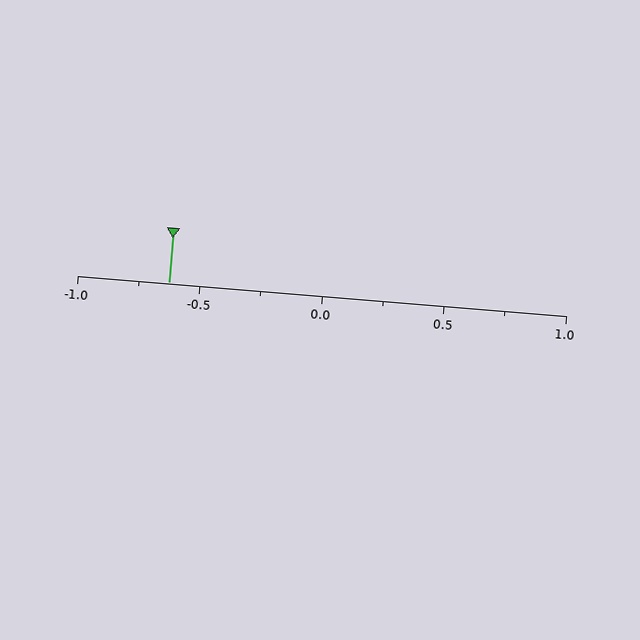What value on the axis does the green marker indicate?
The marker indicates approximately -0.62.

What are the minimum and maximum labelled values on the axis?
The axis runs from -1.0 to 1.0.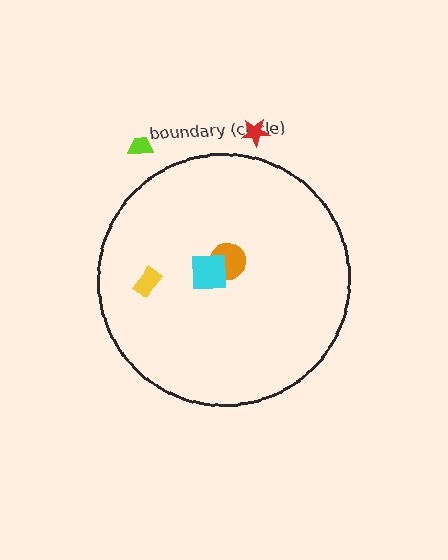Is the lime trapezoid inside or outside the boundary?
Outside.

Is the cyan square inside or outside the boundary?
Inside.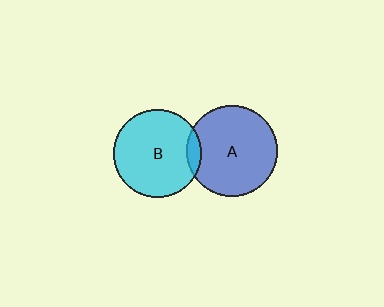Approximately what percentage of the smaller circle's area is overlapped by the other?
Approximately 10%.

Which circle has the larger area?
Circle A (blue).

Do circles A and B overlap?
Yes.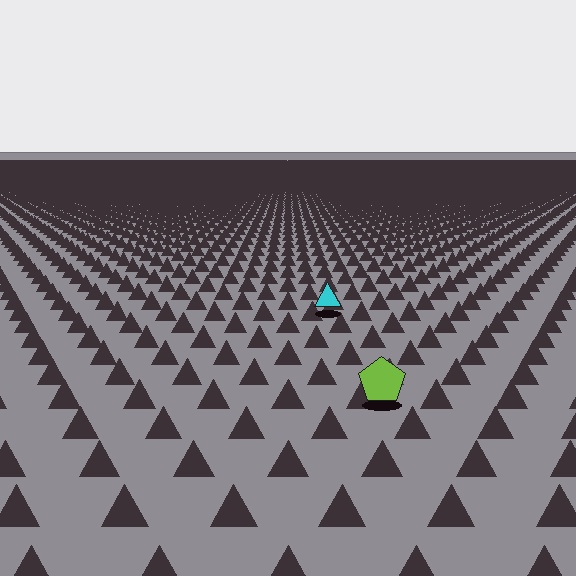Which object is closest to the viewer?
The lime pentagon is closest. The texture marks near it are larger and more spread out.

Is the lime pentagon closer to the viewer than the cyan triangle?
Yes. The lime pentagon is closer — you can tell from the texture gradient: the ground texture is coarser near it.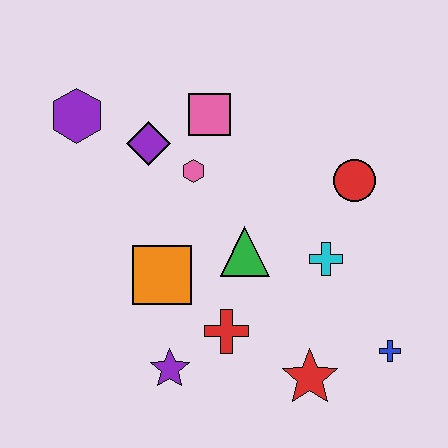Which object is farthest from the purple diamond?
The blue cross is farthest from the purple diamond.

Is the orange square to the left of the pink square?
Yes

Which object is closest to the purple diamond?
The pink hexagon is closest to the purple diamond.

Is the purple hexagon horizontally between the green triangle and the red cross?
No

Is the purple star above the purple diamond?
No